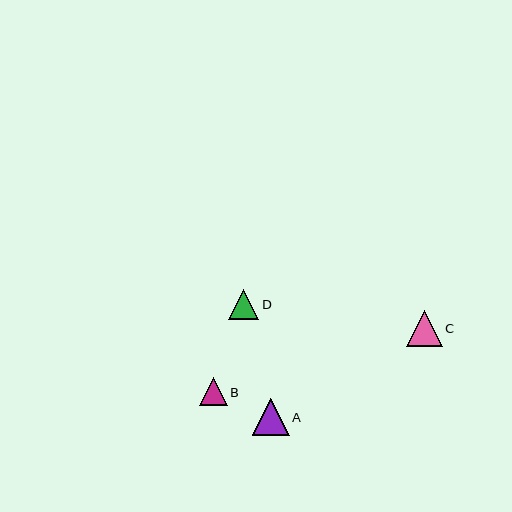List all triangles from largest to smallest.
From largest to smallest: A, C, D, B.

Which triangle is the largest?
Triangle A is the largest with a size of approximately 37 pixels.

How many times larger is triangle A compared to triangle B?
Triangle A is approximately 1.3 times the size of triangle B.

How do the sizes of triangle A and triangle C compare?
Triangle A and triangle C are approximately the same size.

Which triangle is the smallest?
Triangle B is the smallest with a size of approximately 28 pixels.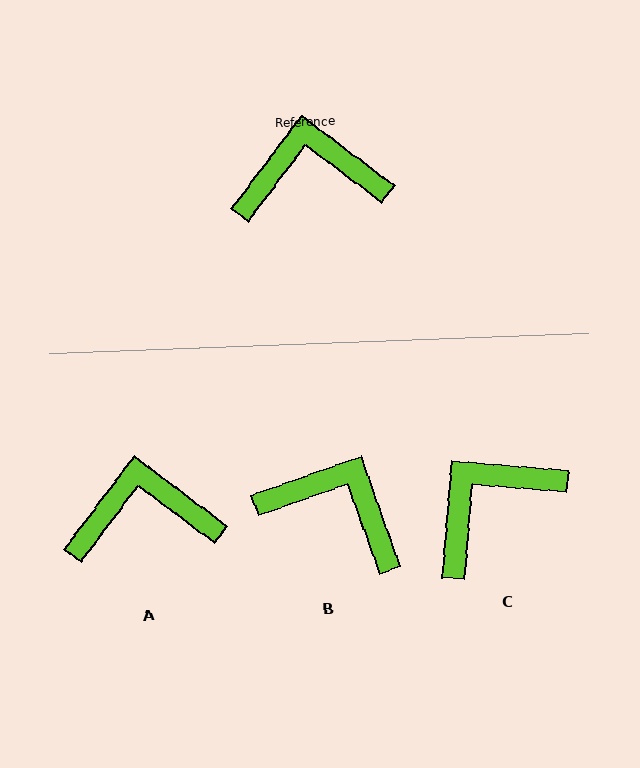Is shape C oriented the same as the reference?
No, it is off by about 32 degrees.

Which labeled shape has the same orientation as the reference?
A.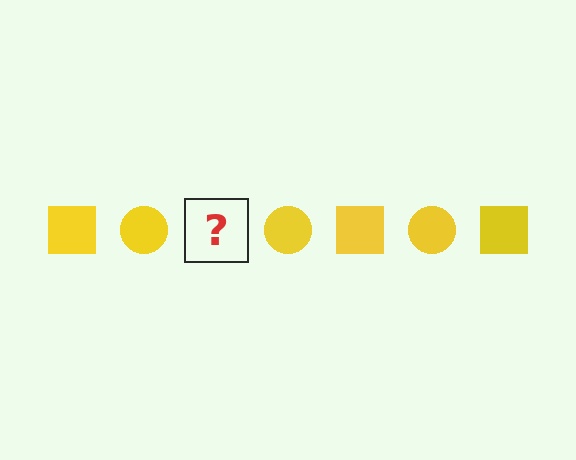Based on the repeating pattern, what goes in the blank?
The blank should be a yellow square.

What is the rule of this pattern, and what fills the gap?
The rule is that the pattern cycles through square, circle shapes in yellow. The gap should be filled with a yellow square.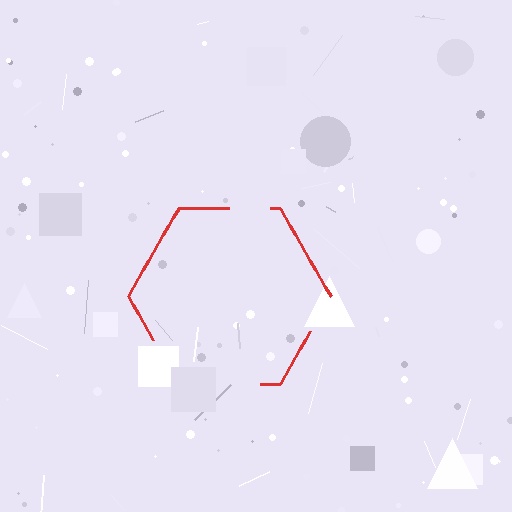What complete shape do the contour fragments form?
The contour fragments form a hexagon.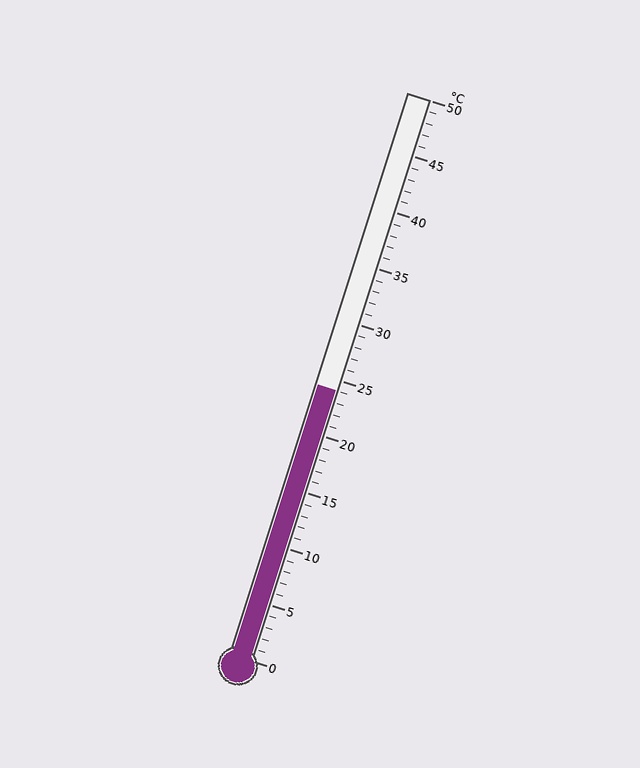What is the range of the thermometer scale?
The thermometer scale ranges from 0°C to 50°C.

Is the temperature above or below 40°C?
The temperature is below 40°C.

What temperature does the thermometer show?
The thermometer shows approximately 24°C.